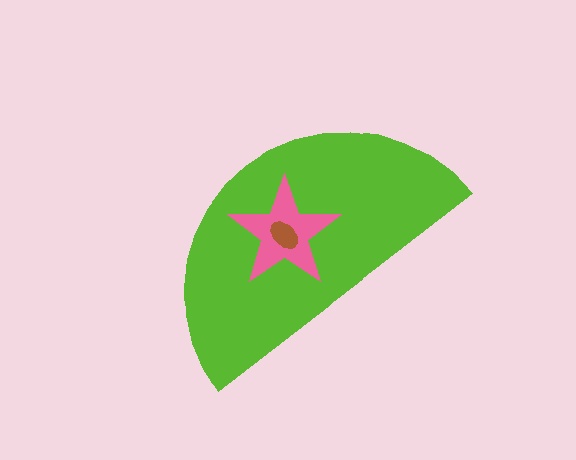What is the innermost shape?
The brown ellipse.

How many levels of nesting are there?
3.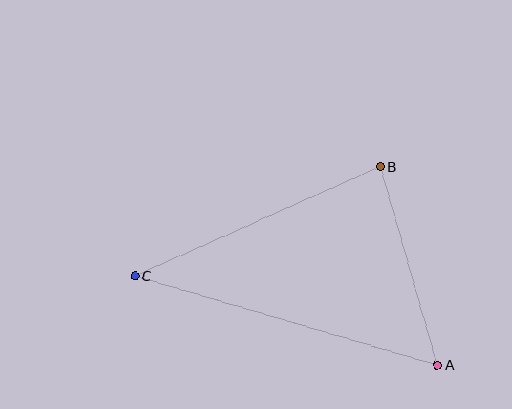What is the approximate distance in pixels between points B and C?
The distance between B and C is approximately 269 pixels.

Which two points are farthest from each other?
Points A and C are farthest from each other.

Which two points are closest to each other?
Points A and B are closest to each other.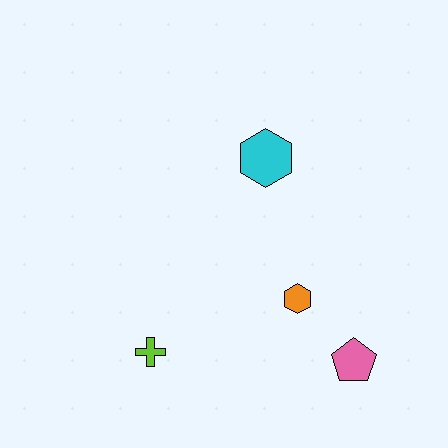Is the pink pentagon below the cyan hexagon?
Yes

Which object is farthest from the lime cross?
The cyan hexagon is farthest from the lime cross.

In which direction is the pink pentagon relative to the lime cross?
The pink pentagon is to the right of the lime cross.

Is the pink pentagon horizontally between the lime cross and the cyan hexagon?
No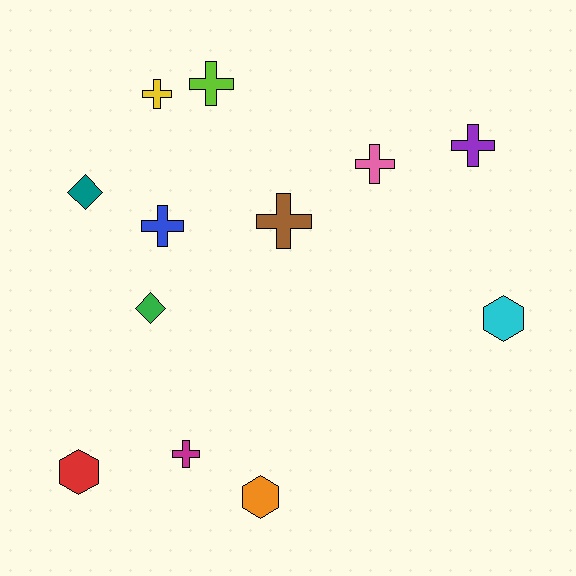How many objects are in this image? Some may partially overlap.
There are 12 objects.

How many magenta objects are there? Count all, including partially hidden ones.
There is 1 magenta object.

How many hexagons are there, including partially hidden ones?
There are 3 hexagons.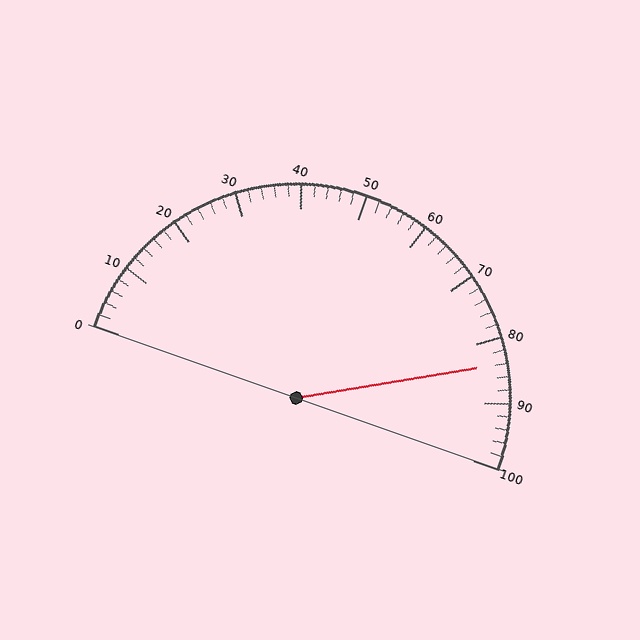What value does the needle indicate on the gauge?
The needle indicates approximately 84.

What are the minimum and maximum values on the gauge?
The gauge ranges from 0 to 100.